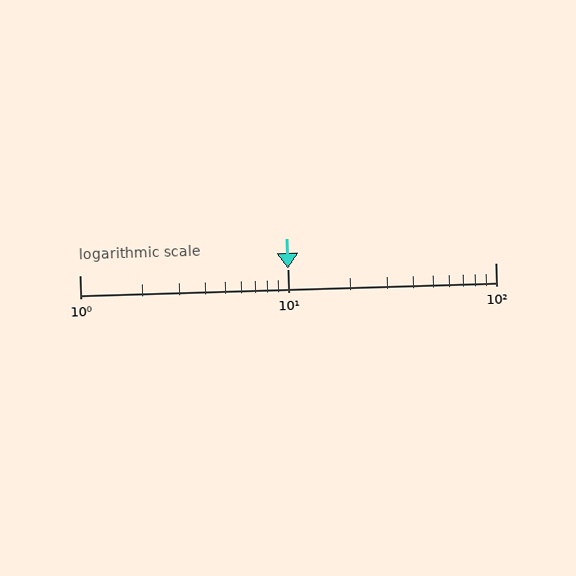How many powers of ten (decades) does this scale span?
The scale spans 2 decades, from 1 to 100.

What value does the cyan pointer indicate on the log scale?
The pointer indicates approximately 10.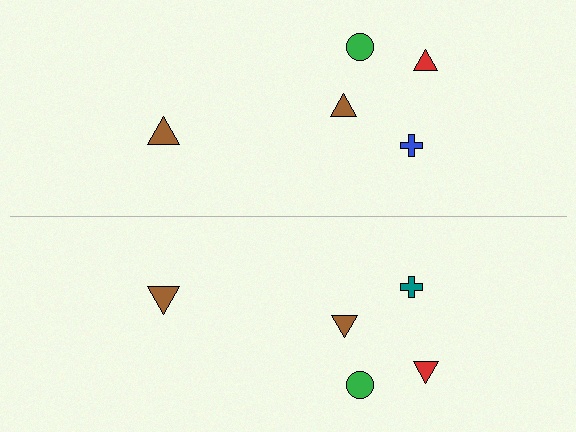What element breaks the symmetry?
The teal cross on the bottom side breaks the symmetry — its mirror counterpart is blue.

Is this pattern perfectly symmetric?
No, the pattern is not perfectly symmetric. The teal cross on the bottom side breaks the symmetry — its mirror counterpart is blue.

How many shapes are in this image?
There are 10 shapes in this image.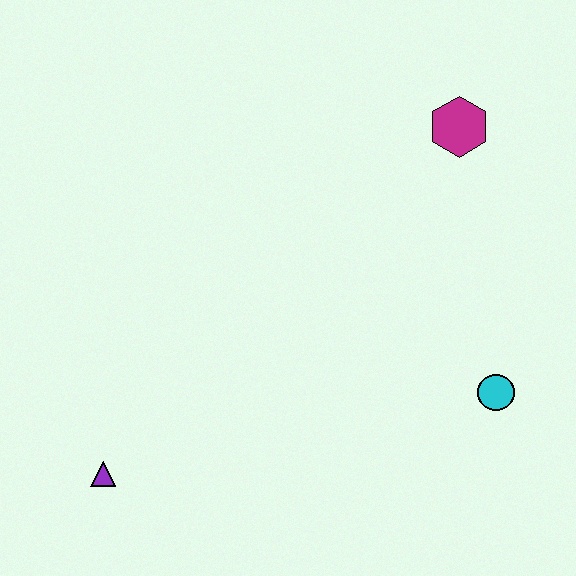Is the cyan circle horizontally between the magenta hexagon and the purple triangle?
No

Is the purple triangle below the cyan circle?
Yes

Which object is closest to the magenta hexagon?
The cyan circle is closest to the magenta hexagon.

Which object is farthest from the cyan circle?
The purple triangle is farthest from the cyan circle.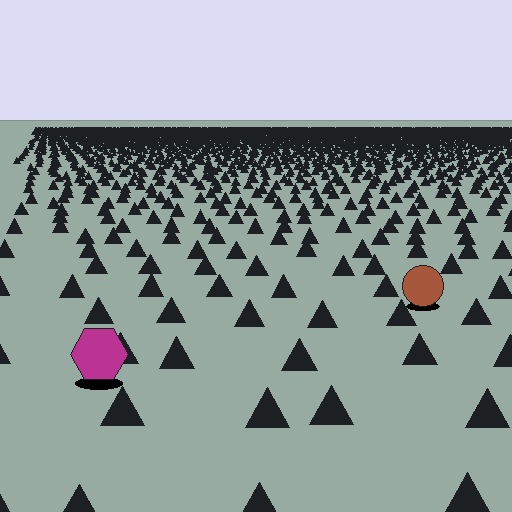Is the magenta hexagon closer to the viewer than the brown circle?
Yes. The magenta hexagon is closer — you can tell from the texture gradient: the ground texture is coarser near it.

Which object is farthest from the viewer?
The brown circle is farthest from the viewer. It appears smaller and the ground texture around it is denser.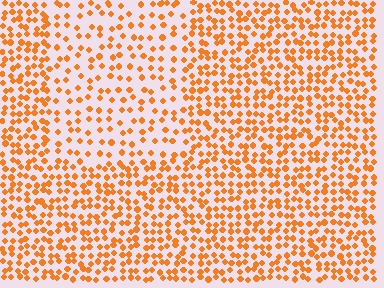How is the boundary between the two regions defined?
The boundary is defined by a change in element density (approximately 1.8x ratio). All elements are the same color, size, and shape.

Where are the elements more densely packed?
The elements are more densely packed outside the rectangle boundary.